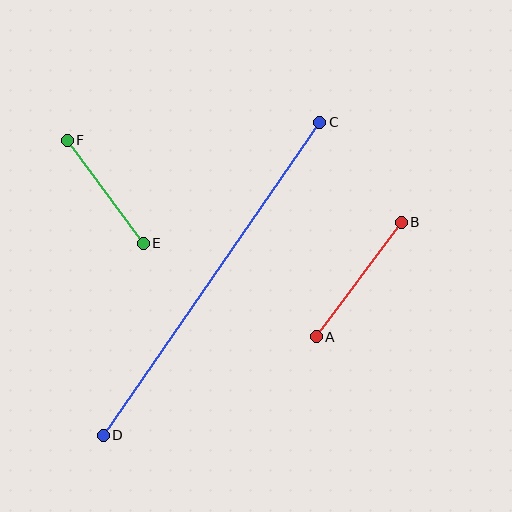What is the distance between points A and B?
The distance is approximately 142 pixels.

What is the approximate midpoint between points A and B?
The midpoint is at approximately (359, 280) pixels.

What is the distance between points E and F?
The distance is approximately 128 pixels.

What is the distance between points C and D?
The distance is approximately 380 pixels.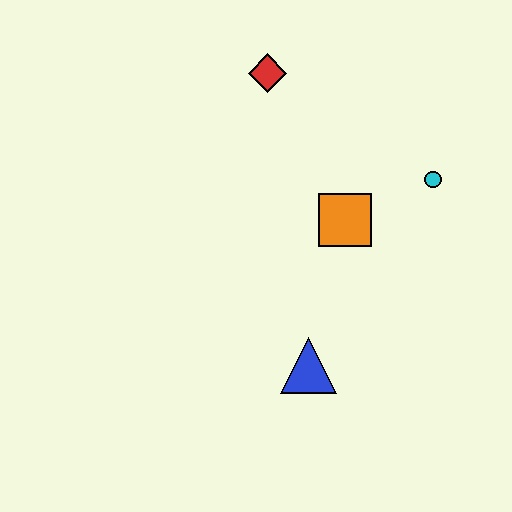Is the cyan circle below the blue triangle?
No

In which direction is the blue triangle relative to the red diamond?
The blue triangle is below the red diamond.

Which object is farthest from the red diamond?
The blue triangle is farthest from the red diamond.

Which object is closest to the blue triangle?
The orange square is closest to the blue triangle.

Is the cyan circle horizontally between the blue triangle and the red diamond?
No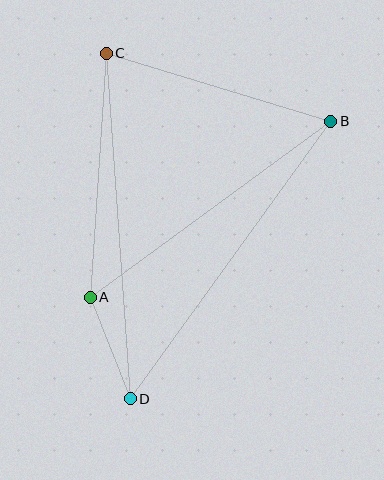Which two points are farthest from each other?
Points C and D are farthest from each other.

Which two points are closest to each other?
Points A and D are closest to each other.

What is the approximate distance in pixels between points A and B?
The distance between A and B is approximately 298 pixels.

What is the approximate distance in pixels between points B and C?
The distance between B and C is approximately 234 pixels.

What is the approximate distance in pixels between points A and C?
The distance between A and C is approximately 244 pixels.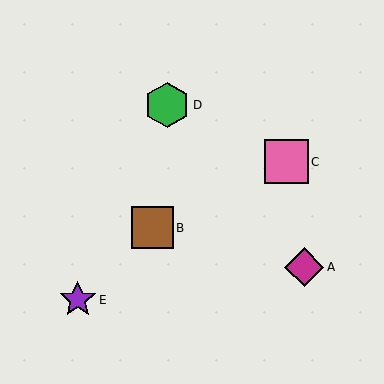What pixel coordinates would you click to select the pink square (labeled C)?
Click at (286, 162) to select the pink square C.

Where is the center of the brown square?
The center of the brown square is at (153, 228).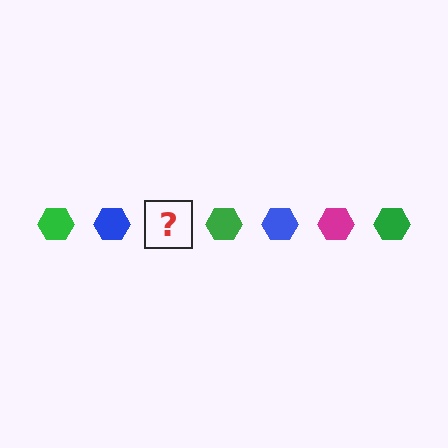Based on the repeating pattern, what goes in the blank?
The blank should be a magenta hexagon.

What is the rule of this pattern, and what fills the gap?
The rule is that the pattern cycles through green, blue, magenta hexagons. The gap should be filled with a magenta hexagon.